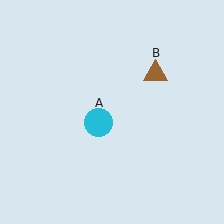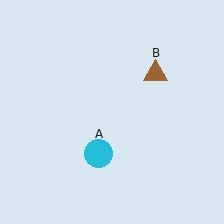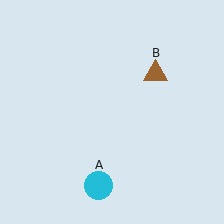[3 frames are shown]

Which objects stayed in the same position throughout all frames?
Brown triangle (object B) remained stationary.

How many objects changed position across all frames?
1 object changed position: cyan circle (object A).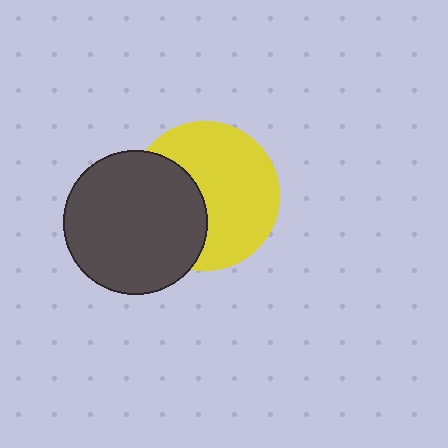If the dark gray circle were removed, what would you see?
You would see the complete yellow circle.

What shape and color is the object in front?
The object in front is a dark gray circle.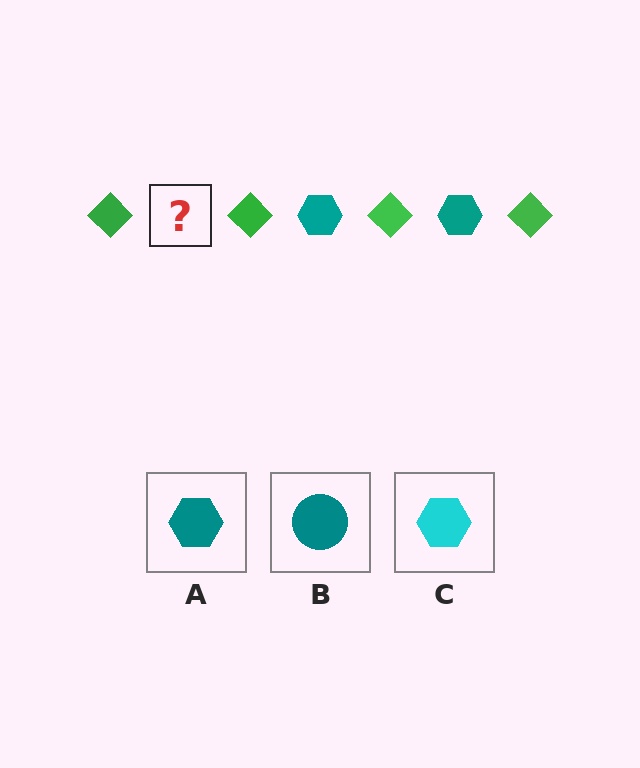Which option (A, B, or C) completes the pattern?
A.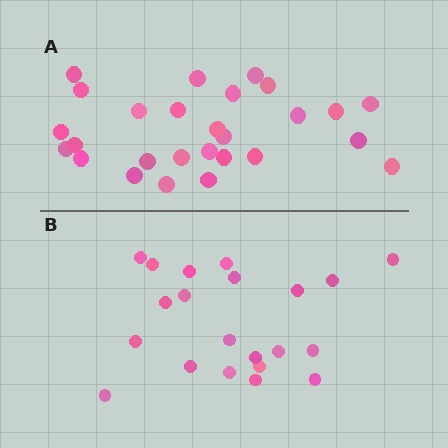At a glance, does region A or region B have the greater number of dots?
Region A (the top region) has more dots.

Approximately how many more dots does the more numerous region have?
Region A has about 6 more dots than region B.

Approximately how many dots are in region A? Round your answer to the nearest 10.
About 30 dots. (The exact count is 27, which rounds to 30.)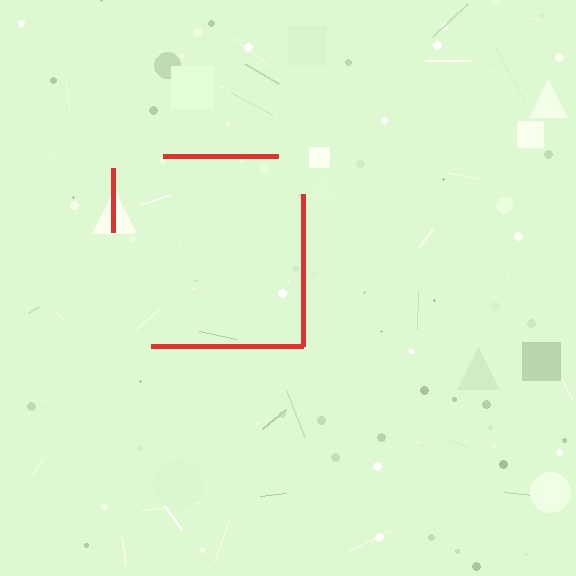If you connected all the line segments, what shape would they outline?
They would outline a square.